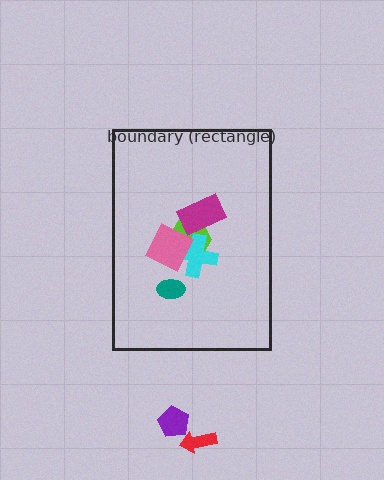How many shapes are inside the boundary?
5 inside, 2 outside.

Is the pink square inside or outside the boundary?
Inside.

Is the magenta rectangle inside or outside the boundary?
Inside.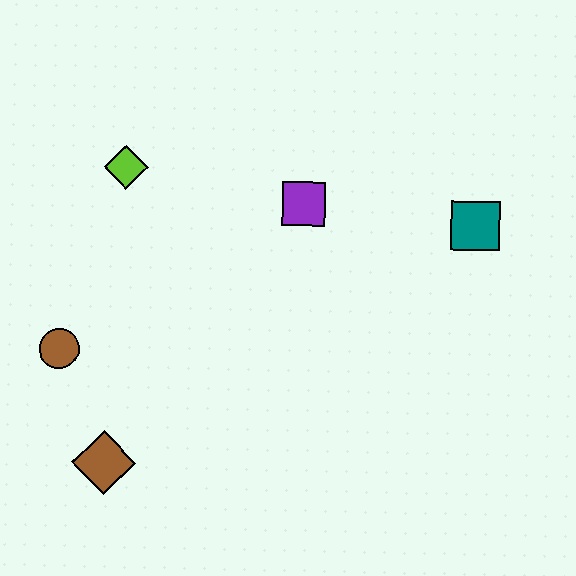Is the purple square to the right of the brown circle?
Yes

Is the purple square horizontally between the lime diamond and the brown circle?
No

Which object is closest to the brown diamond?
The brown circle is closest to the brown diamond.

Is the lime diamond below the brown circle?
No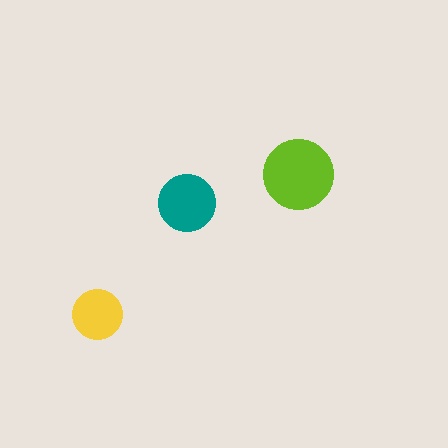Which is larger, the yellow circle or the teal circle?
The teal one.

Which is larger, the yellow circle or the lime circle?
The lime one.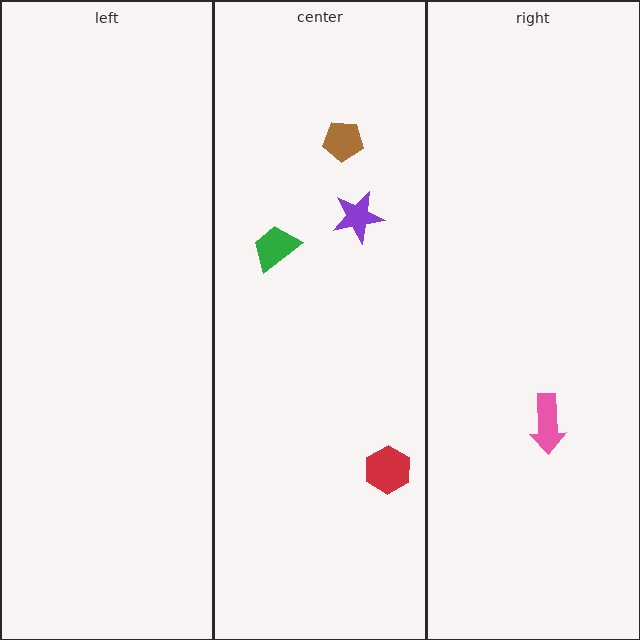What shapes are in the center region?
The brown pentagon, the purple star, the red hexagon, the green trapezoid.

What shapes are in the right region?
The pink arrow.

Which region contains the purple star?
The center region.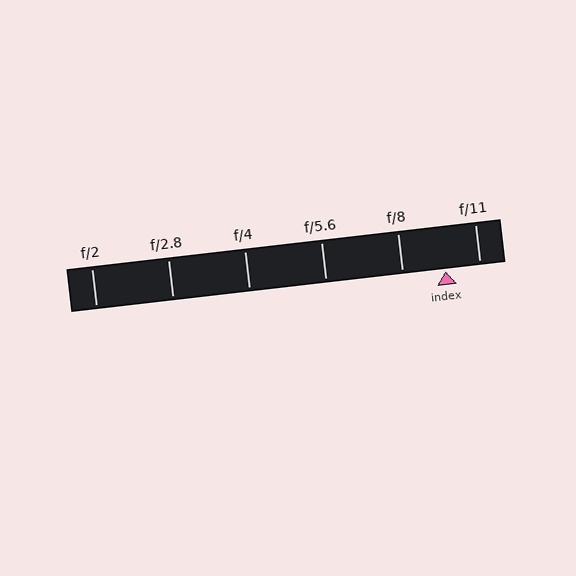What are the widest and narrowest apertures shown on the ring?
The widest aperture shown is f/2 and the narrowest is f/11.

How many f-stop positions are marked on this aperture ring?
There are 6 f-stop positions marked.